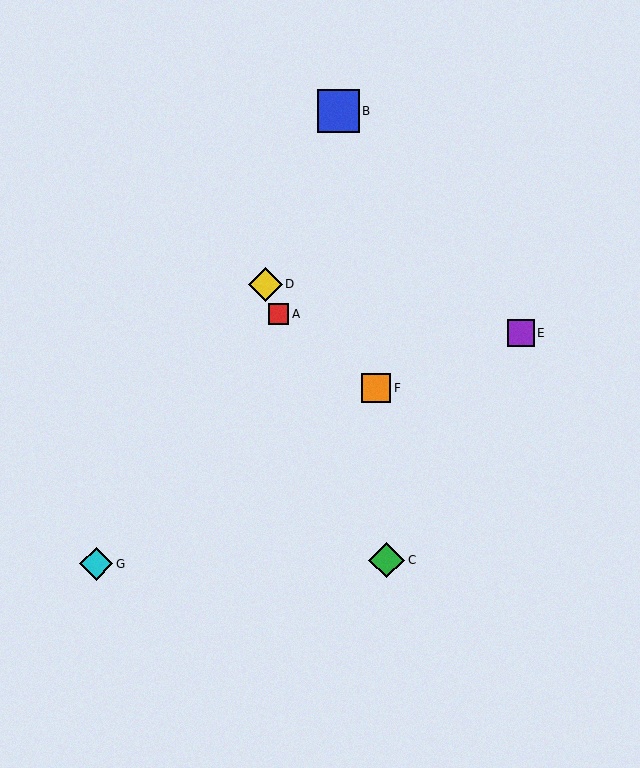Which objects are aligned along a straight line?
Objects A, C, D are aligned along a straight line.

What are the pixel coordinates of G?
Object G is at (96, 564).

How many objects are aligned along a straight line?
3 objects (A, C, D) are aligned along a straight line.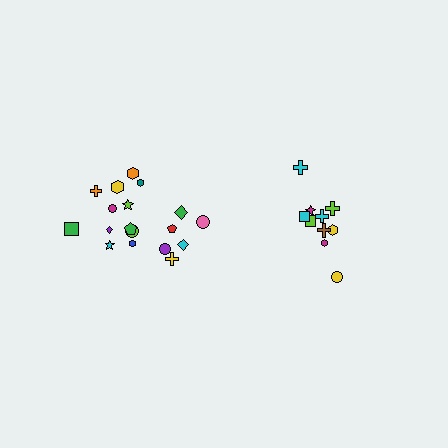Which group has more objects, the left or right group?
The left group.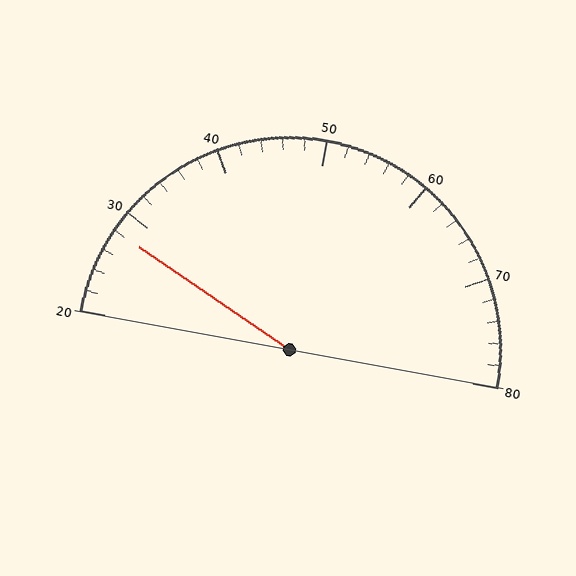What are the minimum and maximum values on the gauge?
The gauge ranges from 20 to 80.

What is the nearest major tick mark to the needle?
The nearest major tick mark is 30.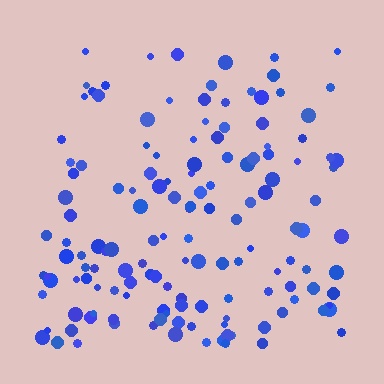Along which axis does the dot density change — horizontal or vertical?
Vertical.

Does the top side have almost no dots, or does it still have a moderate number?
Still a moderate number, just noticeably fewer than the bottom.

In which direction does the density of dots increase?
From top to bottom, with the bottom side densest.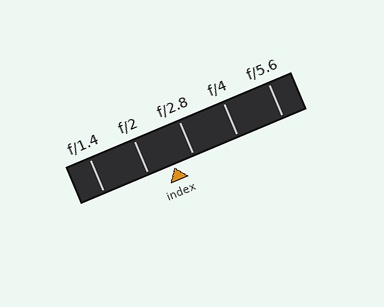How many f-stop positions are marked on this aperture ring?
There are 5 f-stop positions marked.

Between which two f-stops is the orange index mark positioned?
The index mark is between f/2 and f/2.8.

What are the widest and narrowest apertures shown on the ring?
The widest aperture shown is f/1.4 and the narrowest is f/5.6.